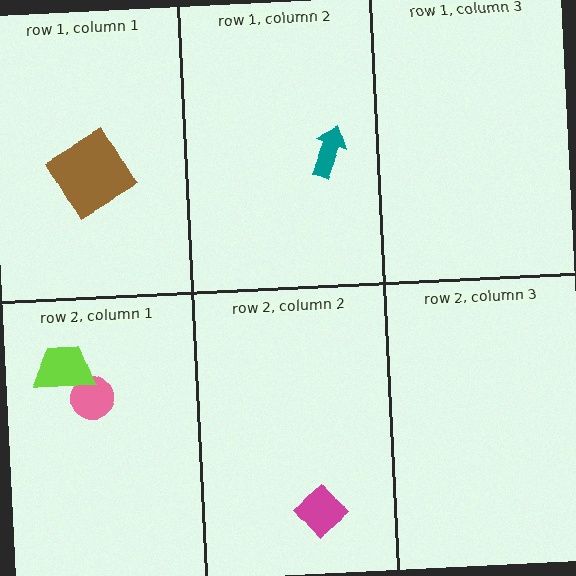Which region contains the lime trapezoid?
The row 2, column 1 region.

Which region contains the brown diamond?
The row 1, column 1 region.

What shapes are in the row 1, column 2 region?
The teal arrow.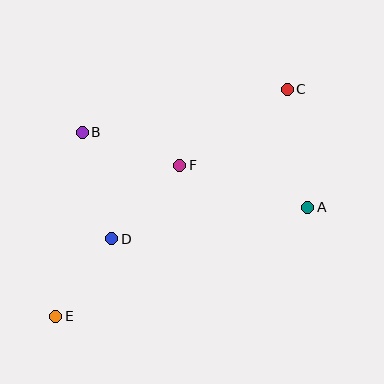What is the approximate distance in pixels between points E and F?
The distance between E and F is approximately 195 pixels.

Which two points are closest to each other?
Points D and E are closest to each other.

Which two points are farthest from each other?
Points C and E are farthest from each other.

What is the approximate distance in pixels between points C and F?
The distance between C and F is approximately 132 pixels.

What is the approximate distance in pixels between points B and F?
The distance between B and F is approximately 103 pixels.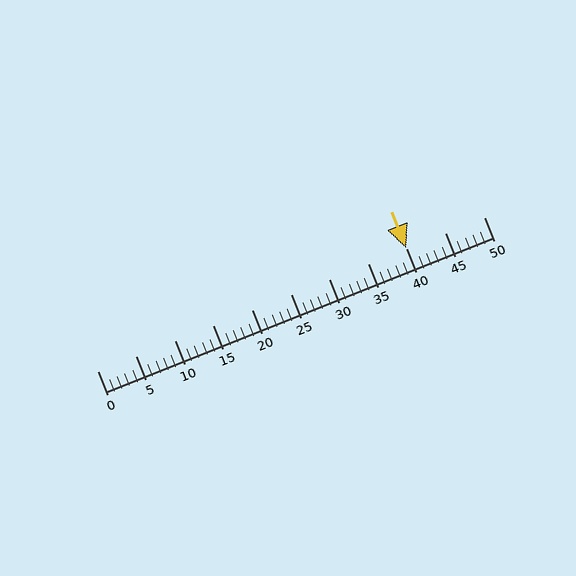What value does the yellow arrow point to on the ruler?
The yellow arrow points to approximately 40.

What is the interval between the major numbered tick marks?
The major tick marks are spaced 5 units apart.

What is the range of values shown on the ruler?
The ruler shows values from 0 to 50.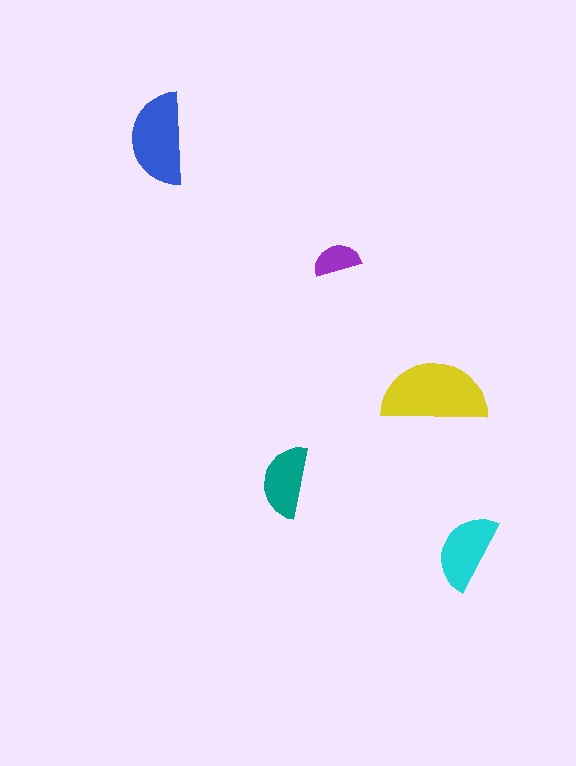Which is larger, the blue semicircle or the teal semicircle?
The blue one.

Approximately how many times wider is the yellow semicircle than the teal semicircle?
About 1.5 times wider.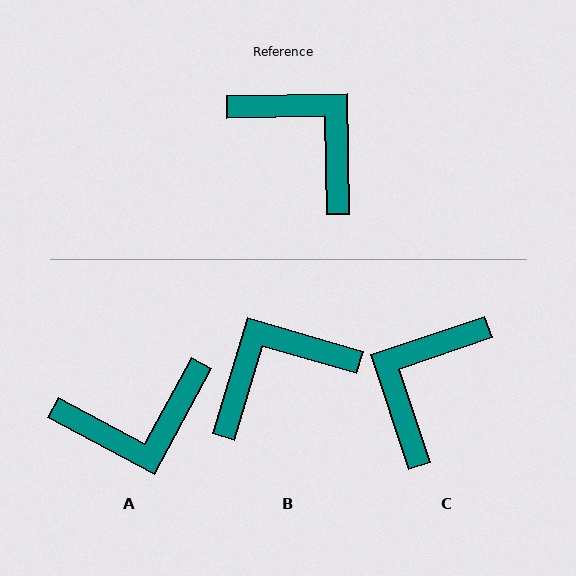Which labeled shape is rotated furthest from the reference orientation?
A, about 119 degrees away.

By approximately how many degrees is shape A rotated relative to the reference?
Approximately 119 degrees clockwise.